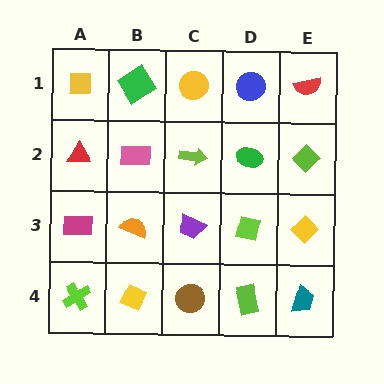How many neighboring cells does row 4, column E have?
2.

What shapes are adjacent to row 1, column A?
A red triangle (row 2, column A), a green diamond (row 1, column B).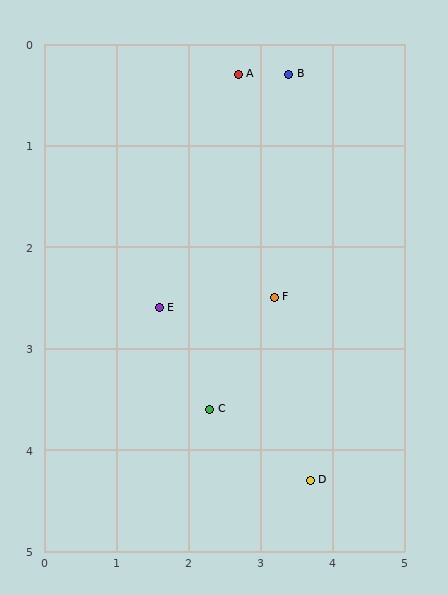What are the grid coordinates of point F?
Point F is at approximately (3.2, 2.5).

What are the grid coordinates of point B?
Point B is at approximately (3.4, 0.3).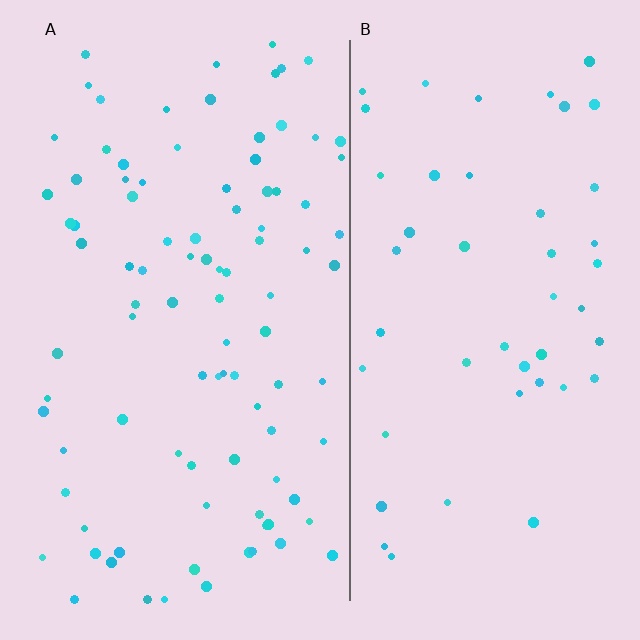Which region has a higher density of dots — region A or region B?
A (the left).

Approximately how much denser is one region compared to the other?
Approximately 1.9× — region A over region B.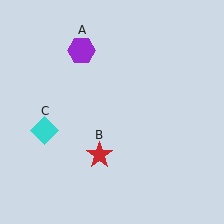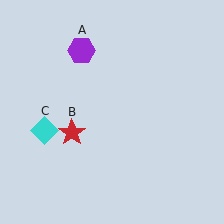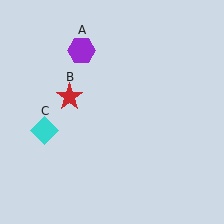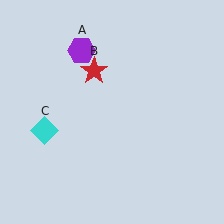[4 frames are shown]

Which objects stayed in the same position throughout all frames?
Purple hexagon (object A) and cyan diamond (object C) remained stationary.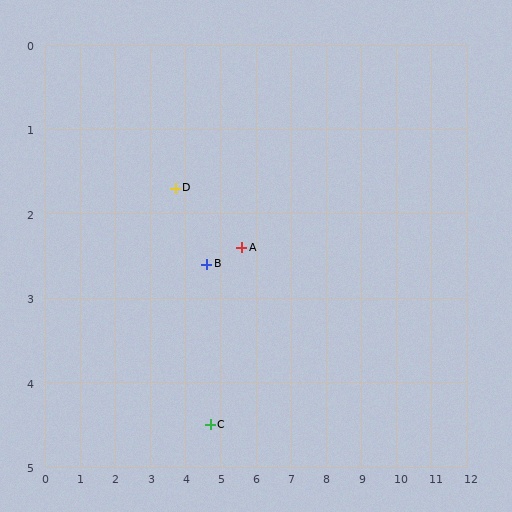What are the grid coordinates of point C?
Point C is at approximately (4.7, 4.5).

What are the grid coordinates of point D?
Point D is at approximately (3.7, 1.7).